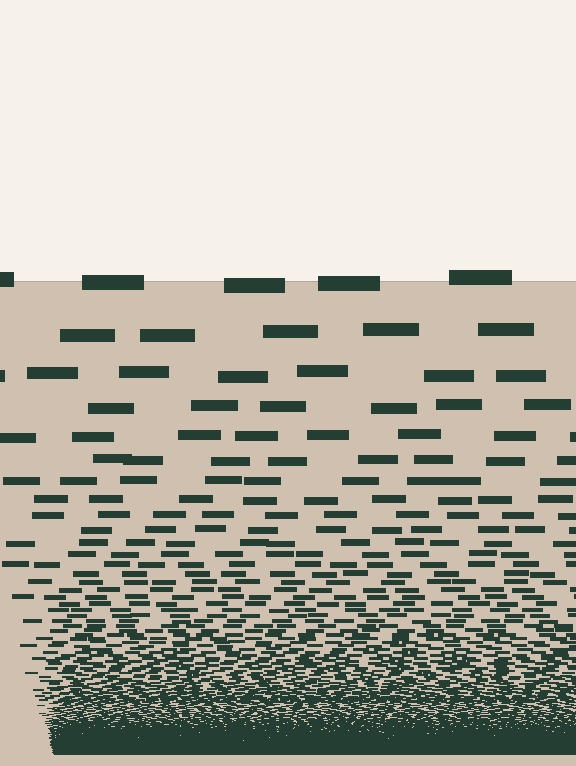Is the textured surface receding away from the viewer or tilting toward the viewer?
The surface appears to tilt toward the viewer. Texture elements get larger and sparser toward the top.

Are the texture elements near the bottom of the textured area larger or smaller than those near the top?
Smaller. The gradient is inverted — elements near the bottom are smaller and denser.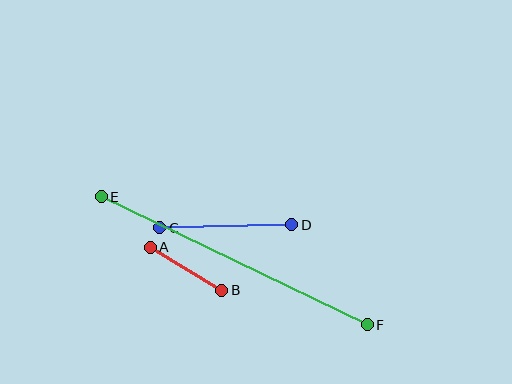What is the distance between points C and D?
The distance is approximately 132 pixels.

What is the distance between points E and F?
The distance is approximately 296 pixels.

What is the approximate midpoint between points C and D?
The midpoint is at approximately (226, 226) pixels.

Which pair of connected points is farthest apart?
Points E and F are farthest apart.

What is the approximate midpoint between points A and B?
The midpoint is at approximately (186, 269) pixels.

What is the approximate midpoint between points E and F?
The midpoint is at approximately (234, 261) pixels.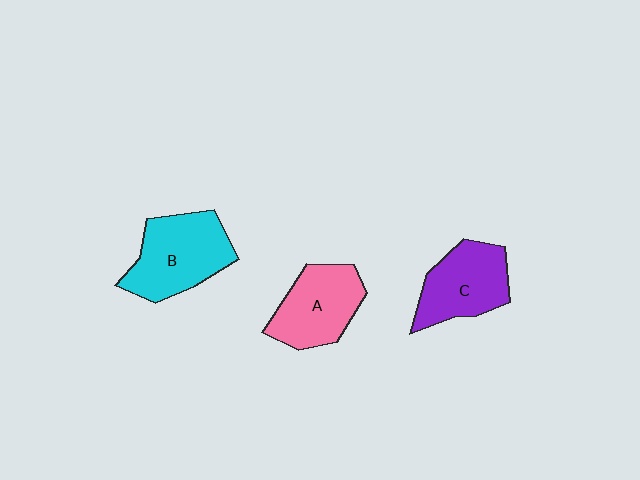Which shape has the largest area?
Shape B (cyan).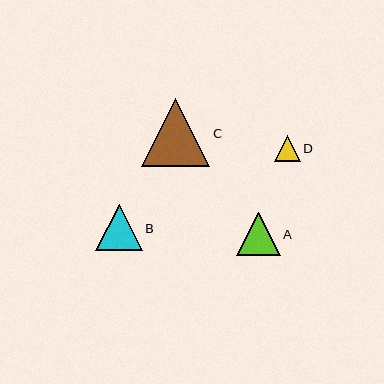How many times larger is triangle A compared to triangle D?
Triangle A is approximately 1.7 times the size of triangle D.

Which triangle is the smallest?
Triangle D is the smallest with a size of approximately 26 pixels.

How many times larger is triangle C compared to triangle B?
Triangle C is approximately 1.5 times the size of triangle B.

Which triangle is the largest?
Triangle C is the largest with a size of approximately 68 pixels.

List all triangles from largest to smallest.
From largest to smallest: C, B, A, D.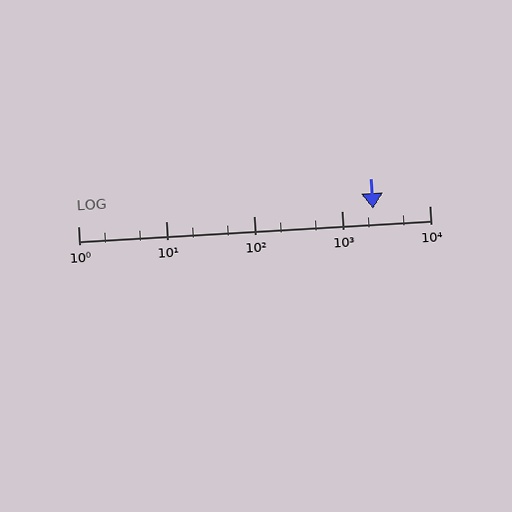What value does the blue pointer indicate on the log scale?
The pointer indicates approximately 2300.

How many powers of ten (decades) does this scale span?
The scale spans 4 decades, from 1 to 10000.